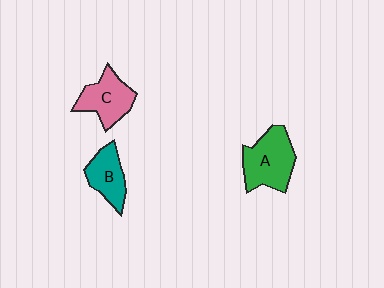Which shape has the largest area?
Shape A (green).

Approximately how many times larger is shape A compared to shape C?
Approximately 1.2 times.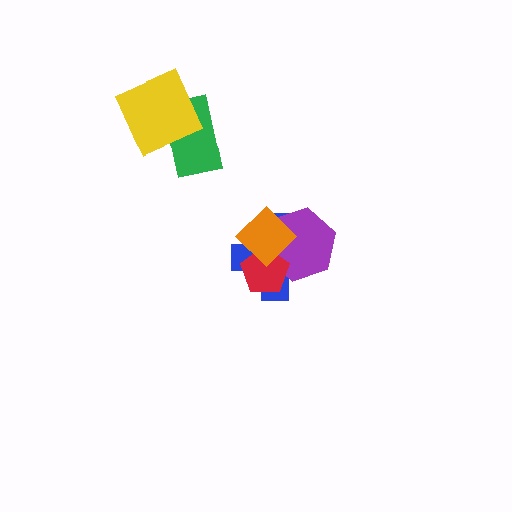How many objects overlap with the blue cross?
3 objects overlap with the blue cross.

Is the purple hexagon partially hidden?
Yes, it is partially covered by another shape.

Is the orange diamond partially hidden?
No, no other shape covers it.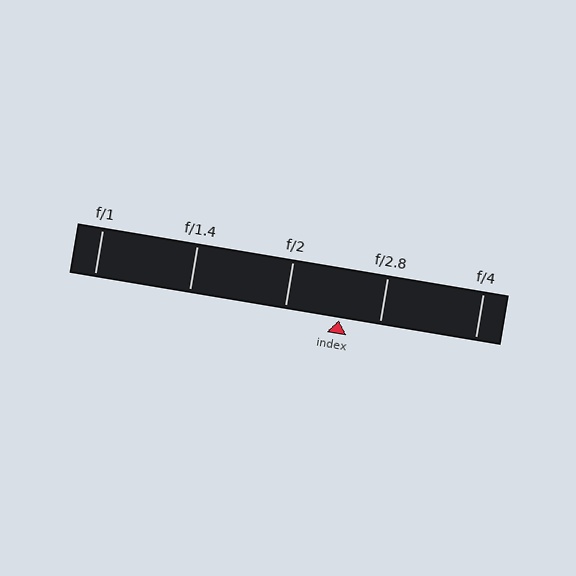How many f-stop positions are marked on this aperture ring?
There are 5 f-stop positions marked.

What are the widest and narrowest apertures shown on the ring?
The widest aperture shown is f/1 and the narrowest is f/4.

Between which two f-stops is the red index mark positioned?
The index mark is between f/2 and f/2.8.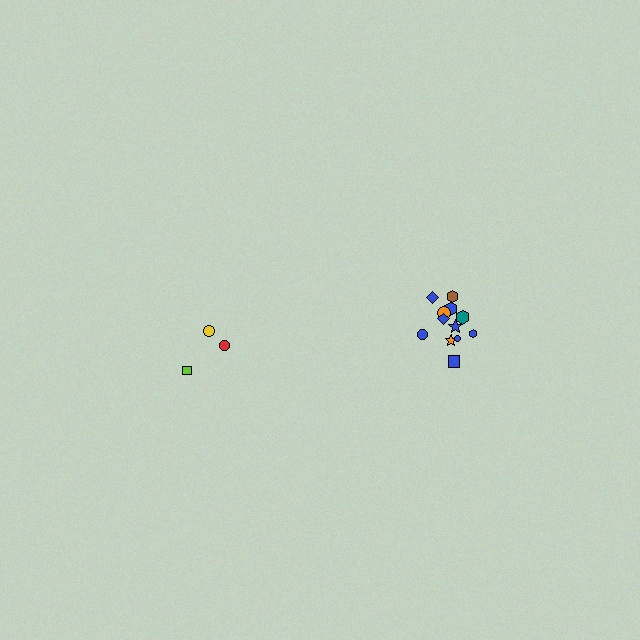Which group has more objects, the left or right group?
The right group.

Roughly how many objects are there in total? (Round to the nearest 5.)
Roughly 15 objects in total.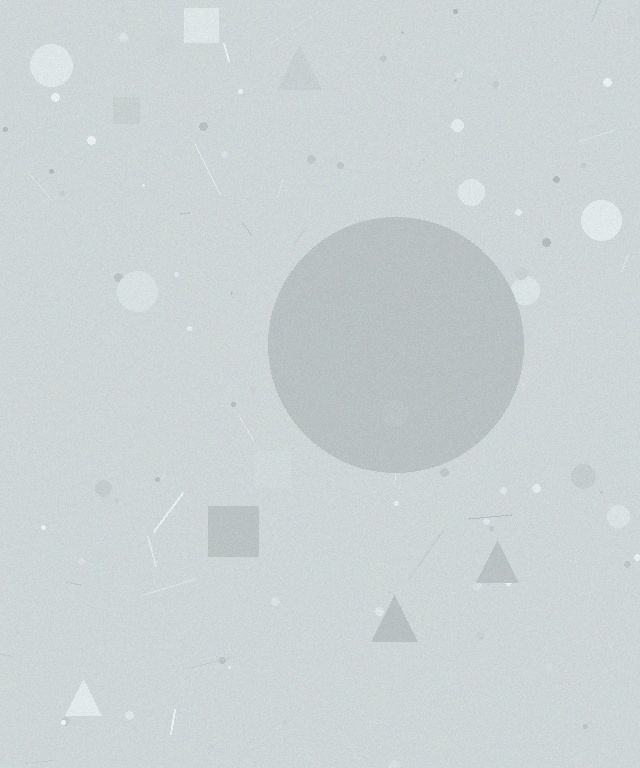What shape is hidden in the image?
A circle is hidden in the image.